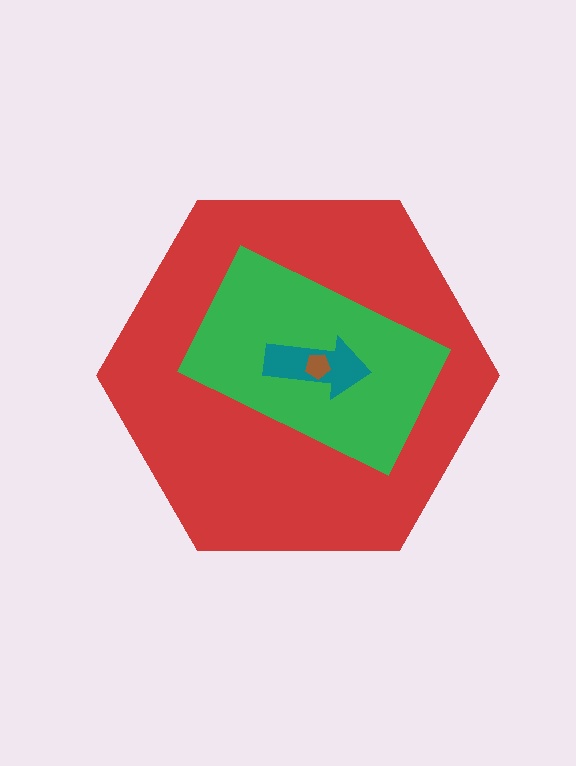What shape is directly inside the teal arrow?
The brown pentagon.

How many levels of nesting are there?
4.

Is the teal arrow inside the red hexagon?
Yes.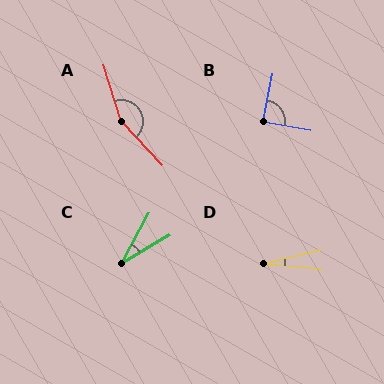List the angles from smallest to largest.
D (19°), C (31°), B (88°), A (154°).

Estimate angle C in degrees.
Approximately 31 degrees.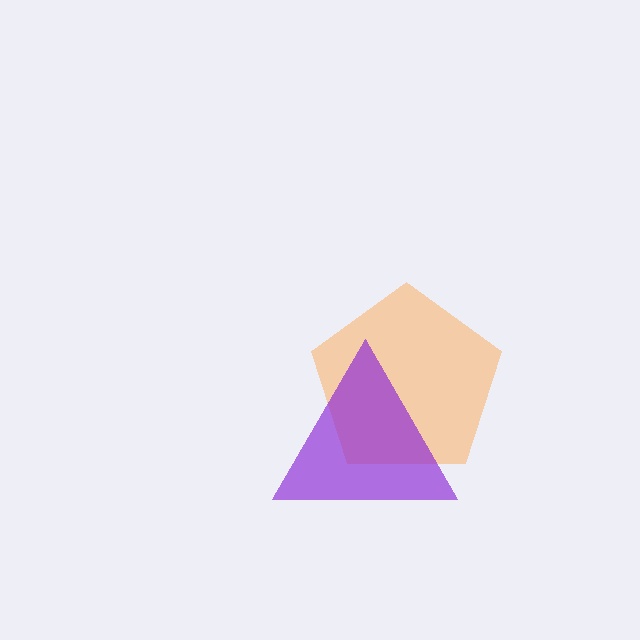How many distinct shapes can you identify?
There are 2 distinct shapes: an orange pentagon, a purple triangle.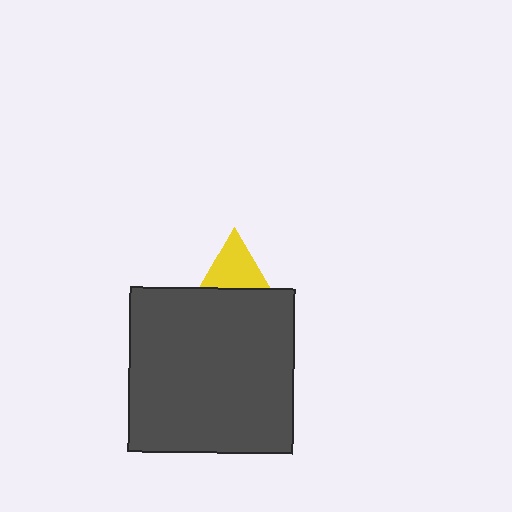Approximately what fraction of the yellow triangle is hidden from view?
Roughly 53% of the yellow triangle is hidden behind the dark gray square.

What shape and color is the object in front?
The object in front is a dark gray square.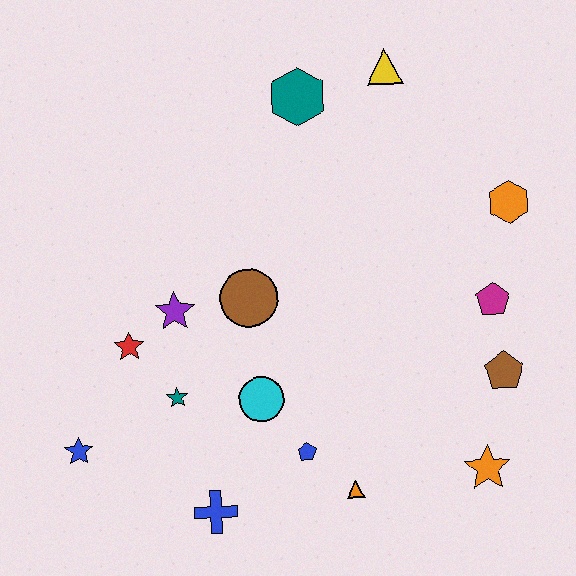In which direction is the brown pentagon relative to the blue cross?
The brown pentagon is to the right of the blue cross.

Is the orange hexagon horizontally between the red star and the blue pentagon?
No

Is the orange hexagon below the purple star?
No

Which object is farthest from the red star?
The orange hexagon is farthest from the red star.